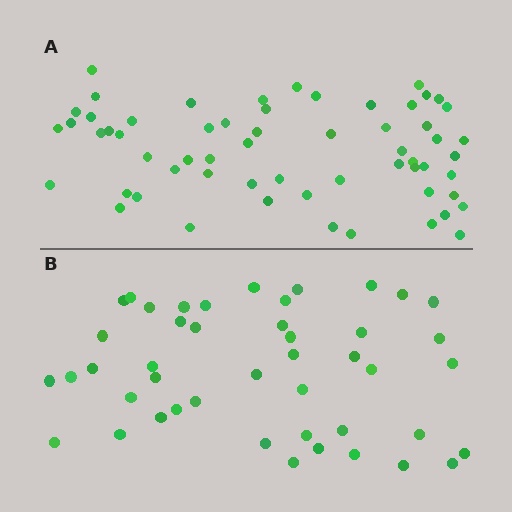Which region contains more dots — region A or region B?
Region A (the top region) has more dots.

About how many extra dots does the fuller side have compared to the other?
Region A has approximately 15 more dots than region B.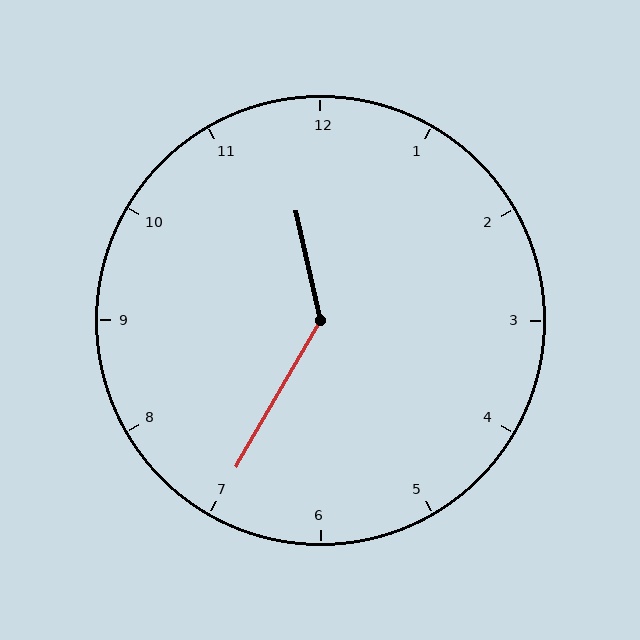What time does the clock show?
11:35.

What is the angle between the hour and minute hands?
Approximately 138 degrees.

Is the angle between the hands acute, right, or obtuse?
It is obtuse.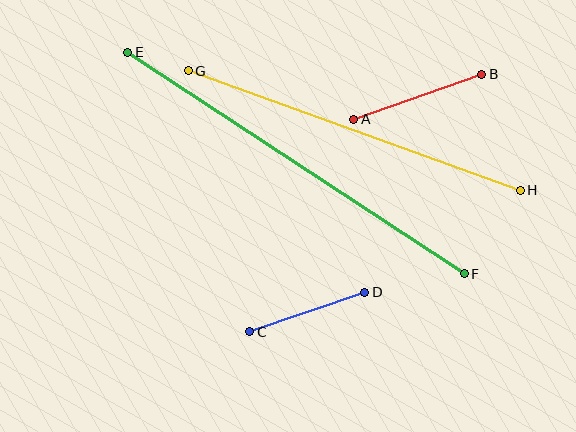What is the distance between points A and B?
The distance is approximately 135 pixels.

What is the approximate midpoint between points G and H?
The midpoint is at approximately (354, 130) pixels.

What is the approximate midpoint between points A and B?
The midpoint is at approximately (418, 97) pixels.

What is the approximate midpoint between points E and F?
The midpoint is at approximately (296, 163) pixels.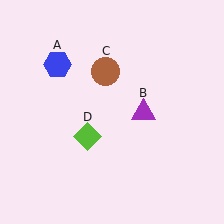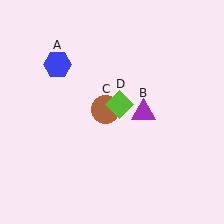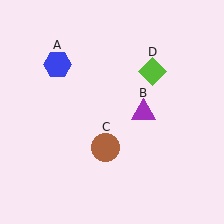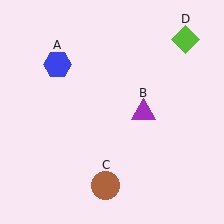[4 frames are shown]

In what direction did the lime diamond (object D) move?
The lime diamond (object D) moved up and to the right.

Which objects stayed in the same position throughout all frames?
Blue hexagon (object A) and purple triangle (object B) remained stationary.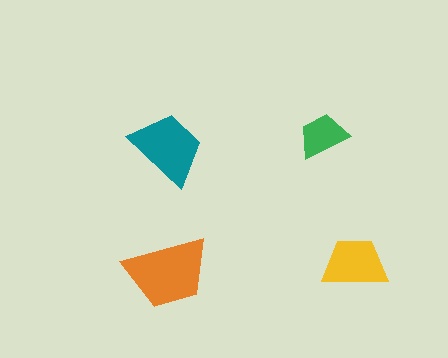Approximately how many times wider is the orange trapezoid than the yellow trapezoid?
About 1.5 times wider.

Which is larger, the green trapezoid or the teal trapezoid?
The teal one.